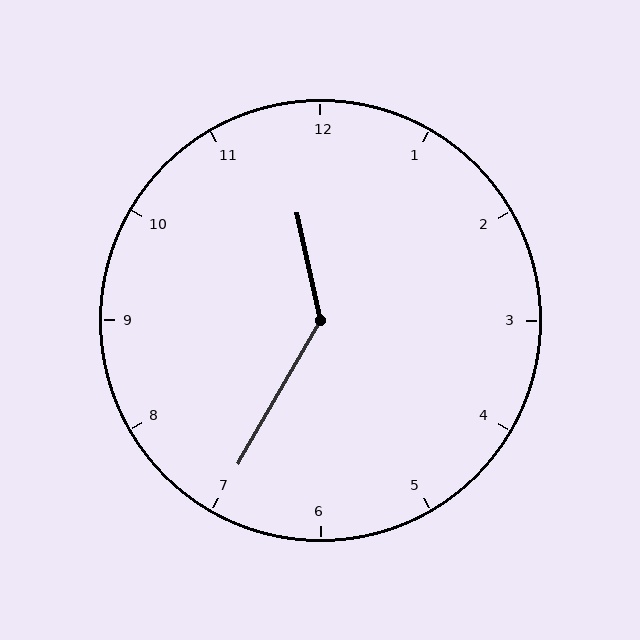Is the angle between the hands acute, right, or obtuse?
It is obtuse.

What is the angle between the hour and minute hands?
Approximately 138 degrees.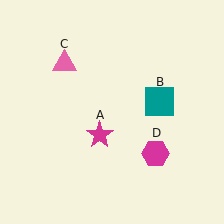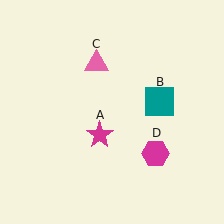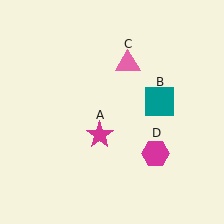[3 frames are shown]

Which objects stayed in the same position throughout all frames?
Magenta star (object A) and teal square (object B) and magenta hexagon (object D) remained stationary.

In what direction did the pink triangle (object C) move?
The pink triangle (object C) moved right.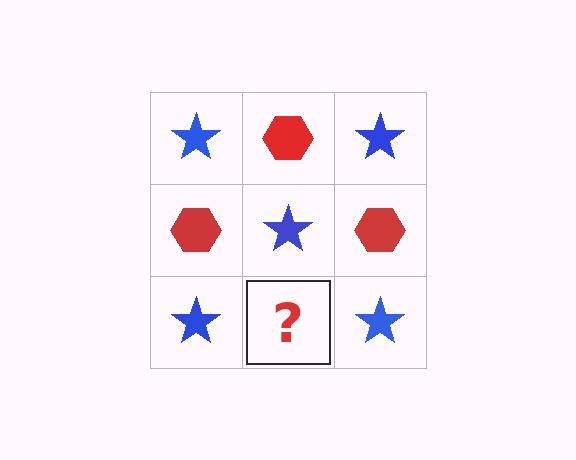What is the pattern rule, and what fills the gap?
The rule is that it alternates blue star and red hexagon in a checkerboard pattern. The gap should be filled with a red hexagon.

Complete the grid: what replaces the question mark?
The question mark should be replaced with a red hexagon.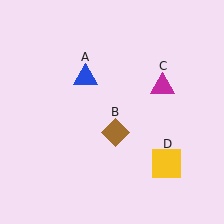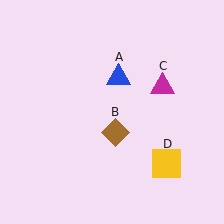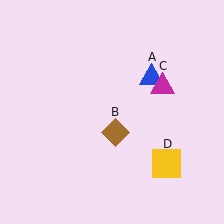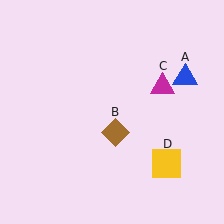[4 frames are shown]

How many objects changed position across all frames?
1 object changed position: blue triangle (object A).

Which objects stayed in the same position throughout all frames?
Brown diamond (object B) and magenta triangle (object C) and yellow square (object D) remained stationary.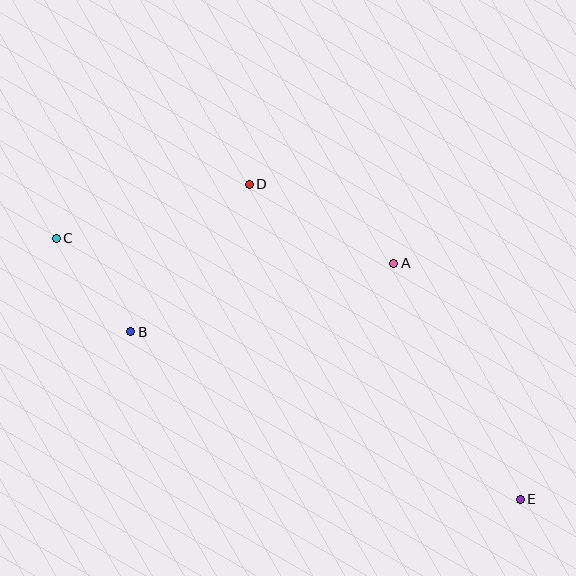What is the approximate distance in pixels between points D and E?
The distance between D and E is approximately 415 pixels.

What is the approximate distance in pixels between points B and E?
The distance between B and E is approximately 424 pixels.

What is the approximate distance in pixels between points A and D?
The distance between A and D is approximately 165 pixels.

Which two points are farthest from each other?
Points C and E are farthest from each other.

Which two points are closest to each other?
Points B and C are closest to each other.